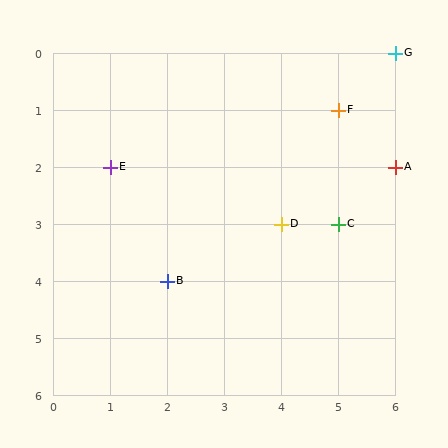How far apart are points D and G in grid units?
Points D and G are 2 columns and 3 rows apart (about 3.6 grid units diagonally).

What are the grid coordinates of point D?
Point D is at grid coordinates (4, 3).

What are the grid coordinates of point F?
Point F is at grid coordinates (5, 1).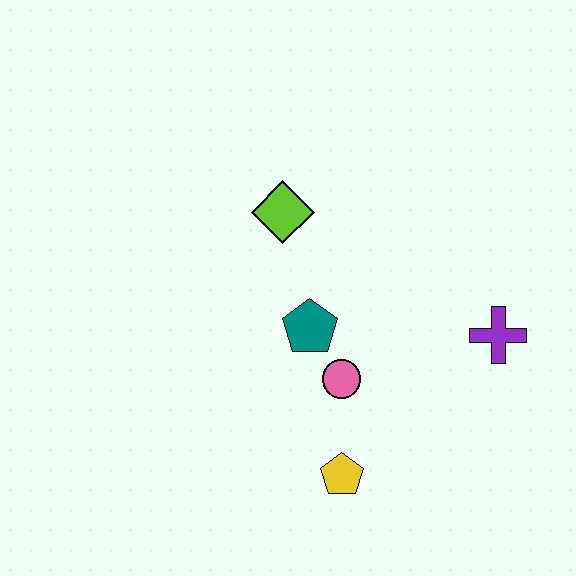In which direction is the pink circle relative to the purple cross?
The pink circle is to the left of the purple cross.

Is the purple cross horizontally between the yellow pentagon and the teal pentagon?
No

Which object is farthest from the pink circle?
The lime diamond is farthest from the pink circle.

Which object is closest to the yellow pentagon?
The pink circle is closest to the yellow pentagon.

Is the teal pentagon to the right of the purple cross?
No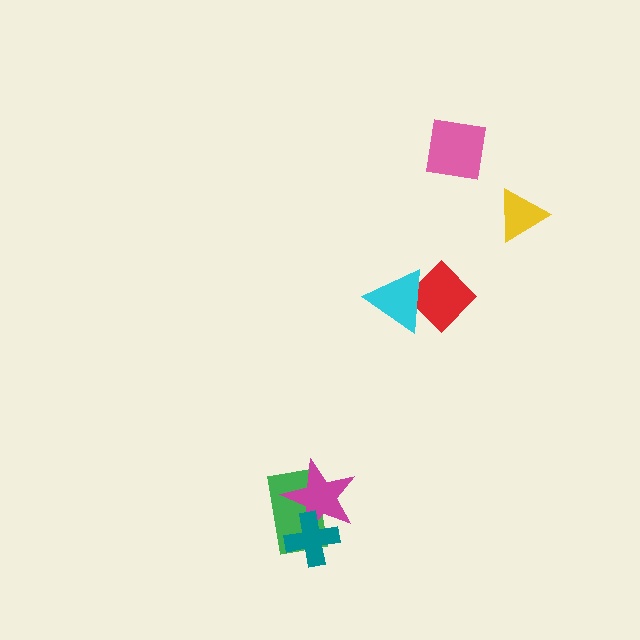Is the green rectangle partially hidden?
Yes, it is partially covered by another shape.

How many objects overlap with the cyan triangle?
1 object overlaps with the cyan triangle.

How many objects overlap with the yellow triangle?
0 objects overlap with the yellow triangle.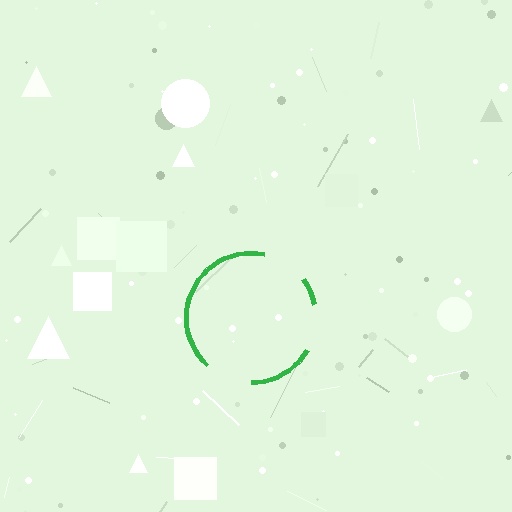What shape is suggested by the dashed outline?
The dashed outline suggests a circle.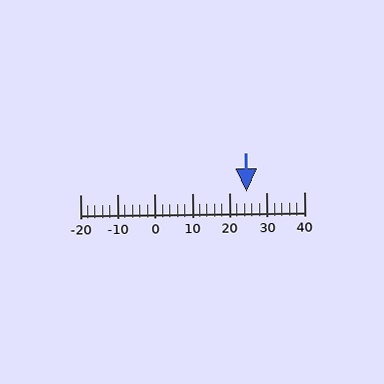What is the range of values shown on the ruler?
The ruler shows values from -20 to 40.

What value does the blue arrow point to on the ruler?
The blue arrow points to approximately 24.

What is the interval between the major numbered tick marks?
The major tick marks are spaced 10 units apart.